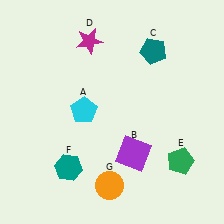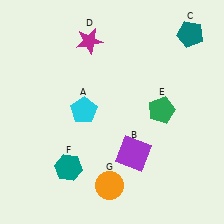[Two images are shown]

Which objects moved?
The objects that moved are: the teal pentagon (C), the green pentagon (E).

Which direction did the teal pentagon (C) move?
The teal pentagon (C) moved right.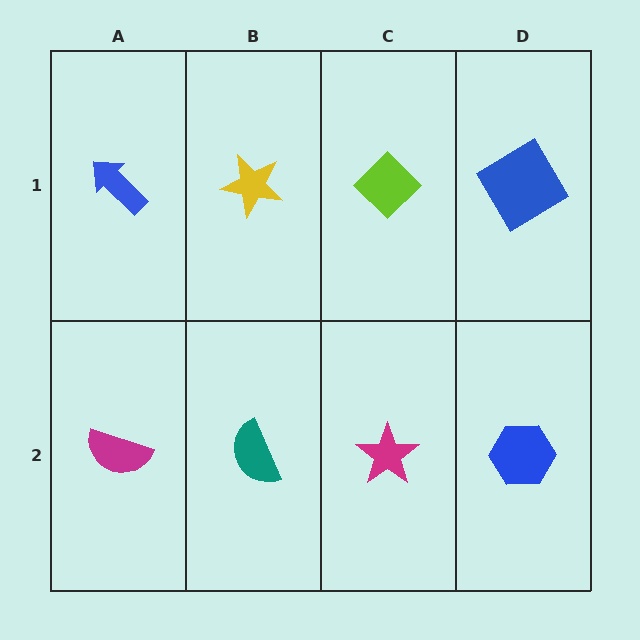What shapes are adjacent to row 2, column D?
A blue diamond (row 1, column D), a magenta star (row 2, column C).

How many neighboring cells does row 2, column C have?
3.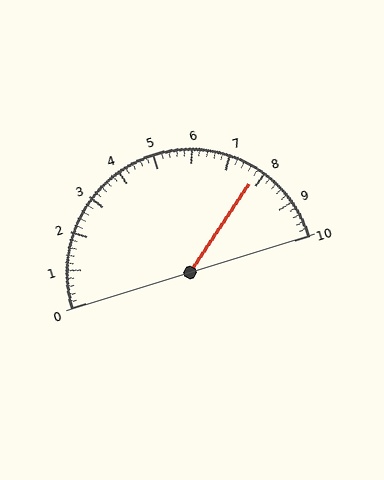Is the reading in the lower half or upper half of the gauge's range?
The reading is in the upper half of the range (0 to 10).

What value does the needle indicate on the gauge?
The needle indicates approximately 7.8.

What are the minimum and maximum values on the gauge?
The gauge ranges from 0 to 10.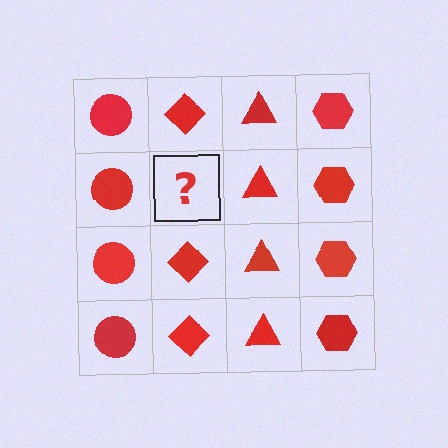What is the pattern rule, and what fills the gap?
The rule is that each column has a consistent shape. The gap should be filled with a red diamond.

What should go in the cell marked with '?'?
The missing cell should contain a red diamond.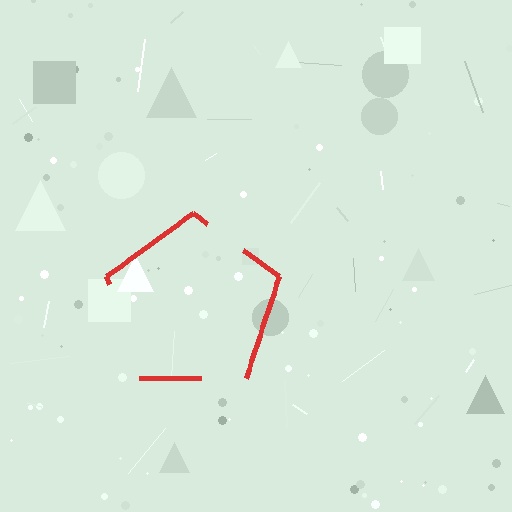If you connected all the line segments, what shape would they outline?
They would outline a pentagon.